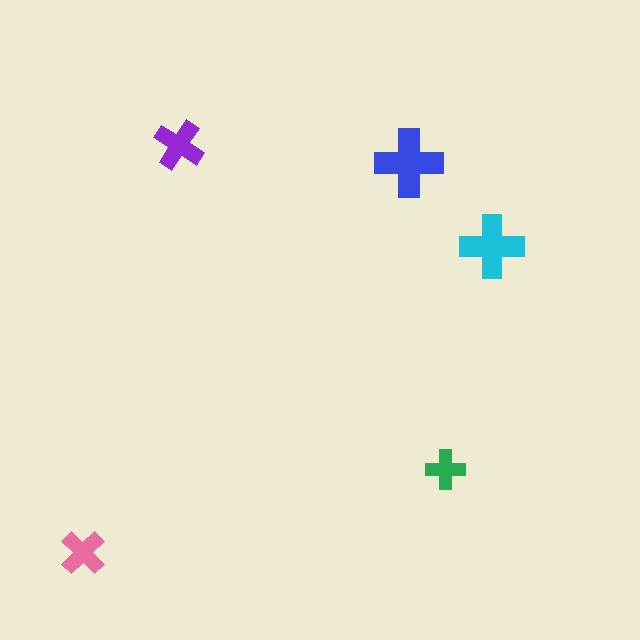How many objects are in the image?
There are 5 objects in the image.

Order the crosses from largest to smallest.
the blue one, the cyan one, the purple one, the pink one, the green one.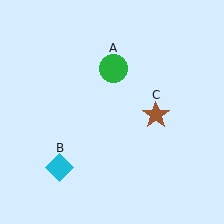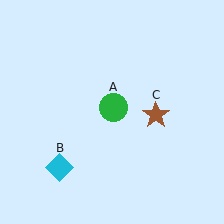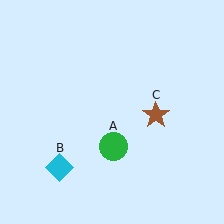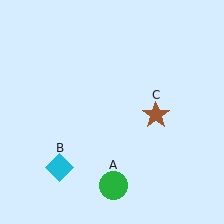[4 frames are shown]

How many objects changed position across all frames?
1 object changed position: green circle (object A).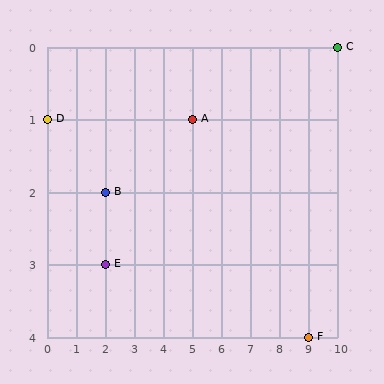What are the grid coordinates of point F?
Point F is at grid coordinates (9, 4).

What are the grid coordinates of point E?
Point E is at grid coordinates (2, 3).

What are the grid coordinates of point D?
Point D is at grid coordinates (0, 1).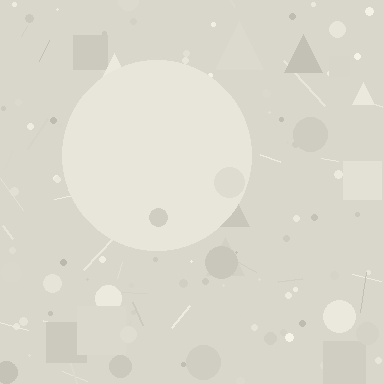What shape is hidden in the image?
A circle is hidden in the image.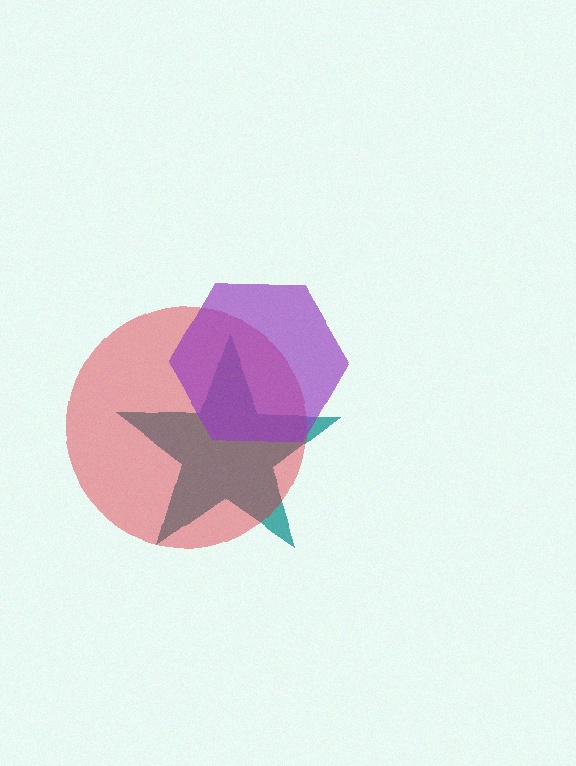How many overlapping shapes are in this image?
There are 3 overlapping shapes in the image.